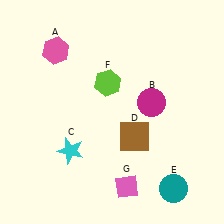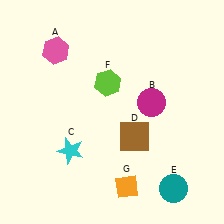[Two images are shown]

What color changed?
The diamond (G) changed from pink in Image 1 to orange in Image 2.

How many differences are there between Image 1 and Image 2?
There is 1 difference between the two images.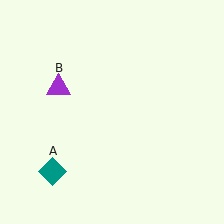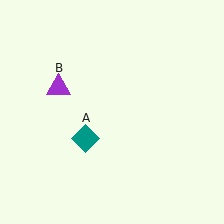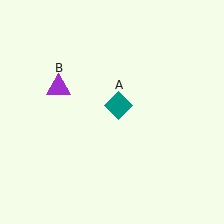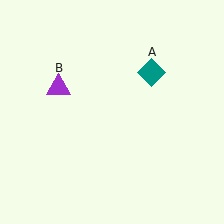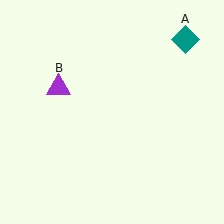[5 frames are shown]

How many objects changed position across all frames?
1 object changed position: teal diamond (object A).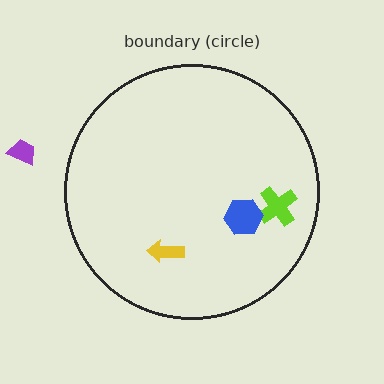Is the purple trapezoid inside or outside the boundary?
Outside.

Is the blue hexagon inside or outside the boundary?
Inside.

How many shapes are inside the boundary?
3 inside, 1 outside.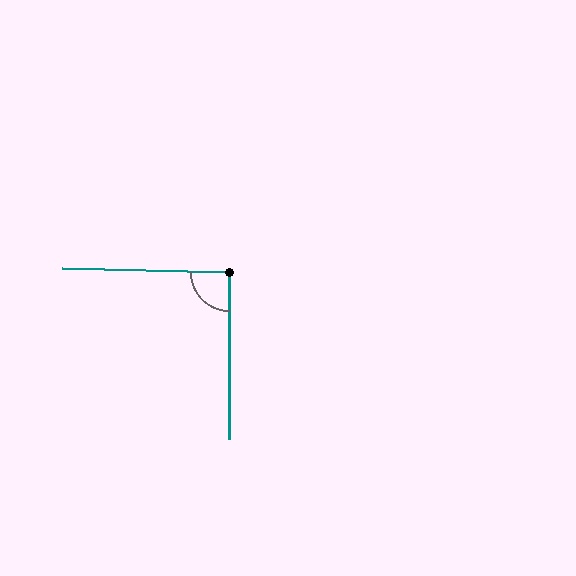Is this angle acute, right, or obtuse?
It is approximately a right angle.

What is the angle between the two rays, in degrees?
Approximately 91 degrees.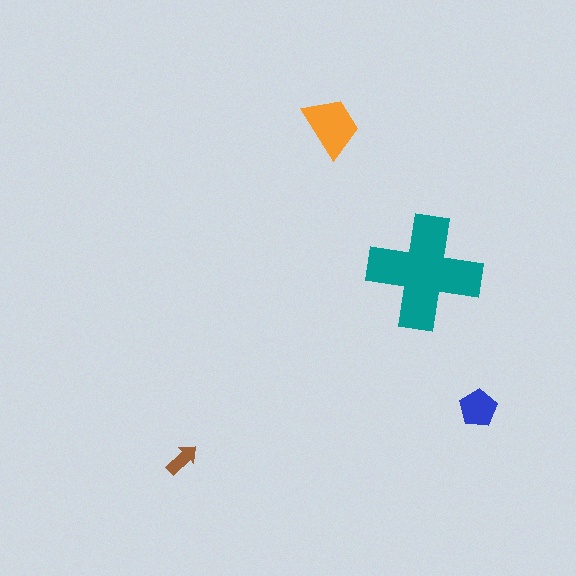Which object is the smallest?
The brown arrow.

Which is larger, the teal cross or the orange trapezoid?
The teal cross.